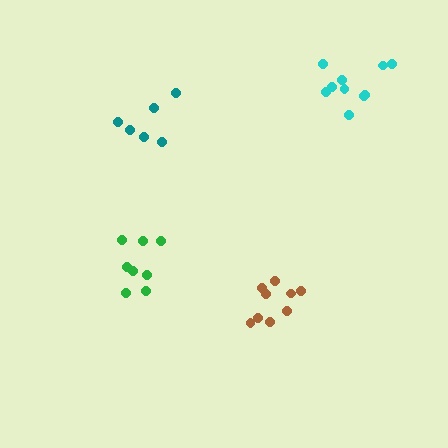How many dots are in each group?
Group 1: 10 dots, Group 2: 6 dots, Group 3: 8 dots, Group 4: 9 dots (33 total).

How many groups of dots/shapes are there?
There are 4 groups.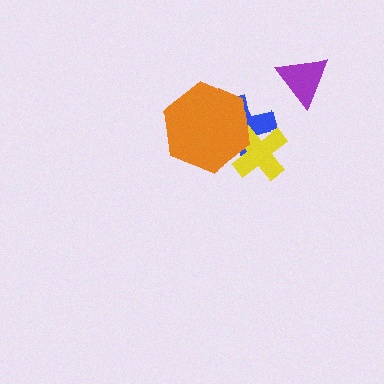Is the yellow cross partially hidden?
Yes, it is partially covered by another shape.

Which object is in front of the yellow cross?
The orange hexagon is in front of the yellow cross.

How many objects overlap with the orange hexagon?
2 objects overlap with the orange hexagon.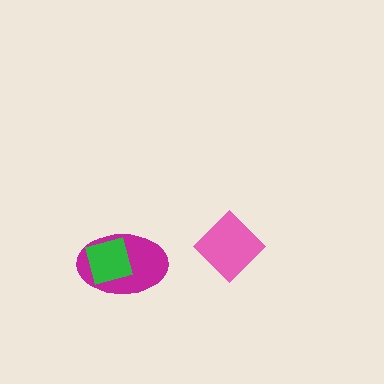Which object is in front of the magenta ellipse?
The green square is in front of the magenta ellipse.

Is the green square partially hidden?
No, no other shape covers it.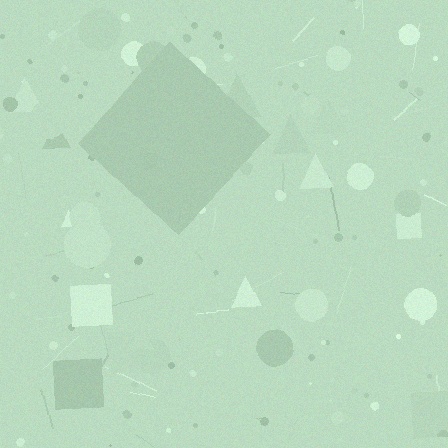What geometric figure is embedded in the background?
A diamond is embedded in the background.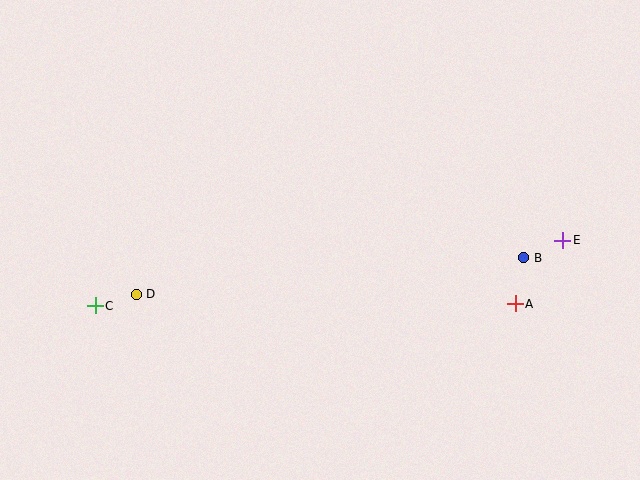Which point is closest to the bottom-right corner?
Point A is closest to the bottom-right corner.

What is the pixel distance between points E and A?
The distance between E and A is 79 pixels.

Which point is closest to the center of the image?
Point D at (136, 294) is closest to the center.